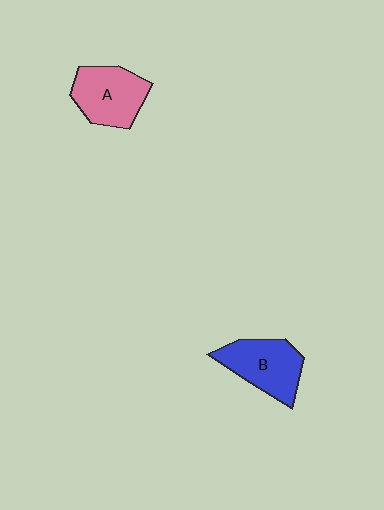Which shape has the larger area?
Shape A (pink).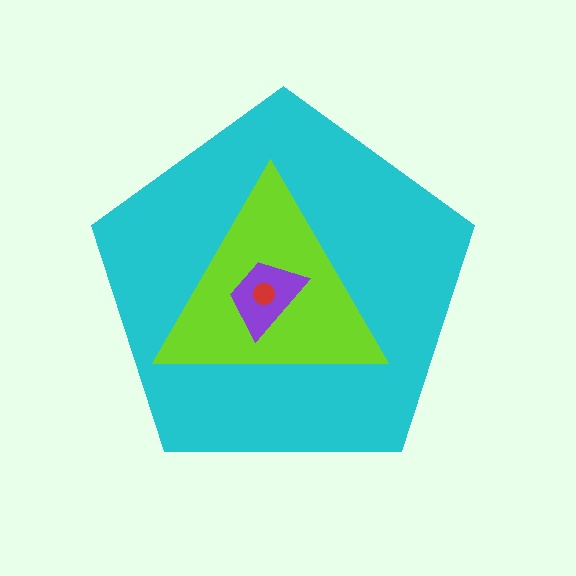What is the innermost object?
The red circle.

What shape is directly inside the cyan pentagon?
The lime triangle.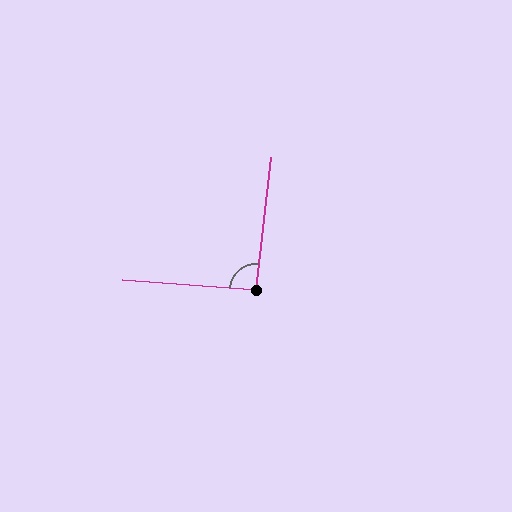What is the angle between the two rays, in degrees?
Approximately 92 degrees.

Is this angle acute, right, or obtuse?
It is approximately a right angle.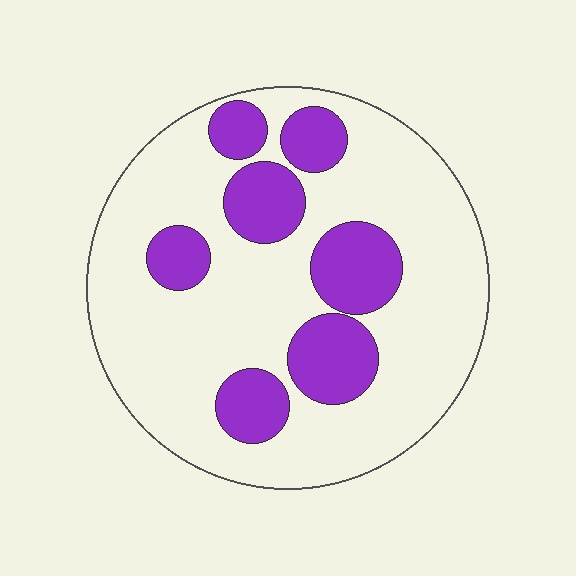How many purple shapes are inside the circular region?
7.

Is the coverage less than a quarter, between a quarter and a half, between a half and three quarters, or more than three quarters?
Between a quarter and a half.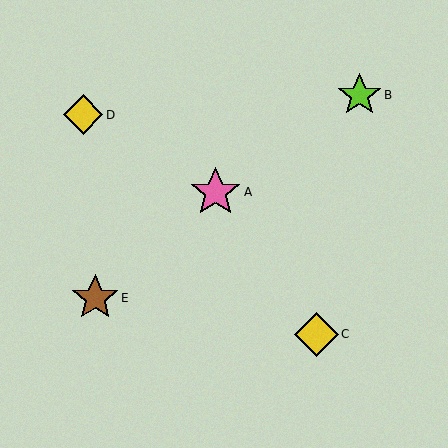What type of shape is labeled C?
Shape C is a yellow diamond.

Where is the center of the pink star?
The center of the pink star is at (216, 192).